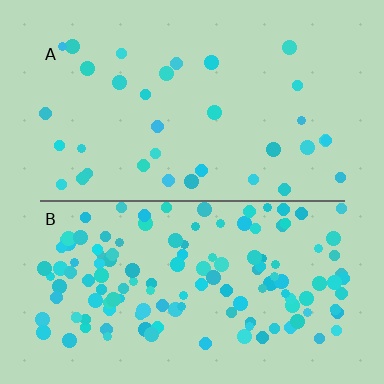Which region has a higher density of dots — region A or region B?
B (the bottom).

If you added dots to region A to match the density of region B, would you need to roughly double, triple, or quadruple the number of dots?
Approximately quadruple.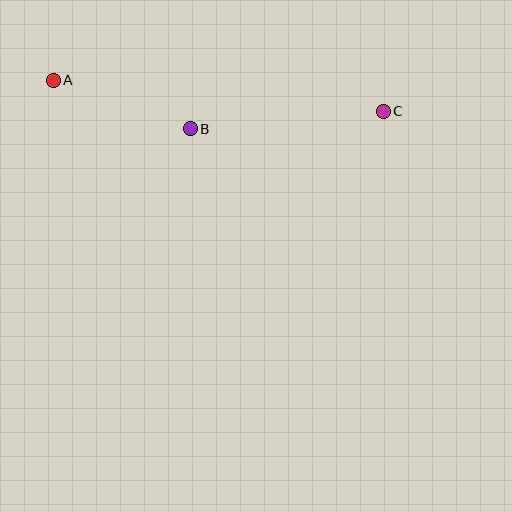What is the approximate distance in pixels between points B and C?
The distance between B and C is approximately 194 pixels.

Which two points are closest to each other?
Points A and B are closest to each other.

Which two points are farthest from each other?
Points A and C are farthest from each other.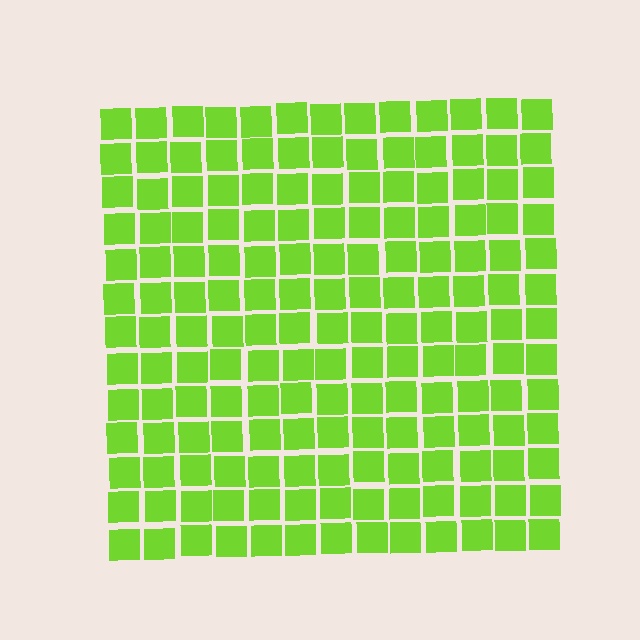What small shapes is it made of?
It is made of small squares.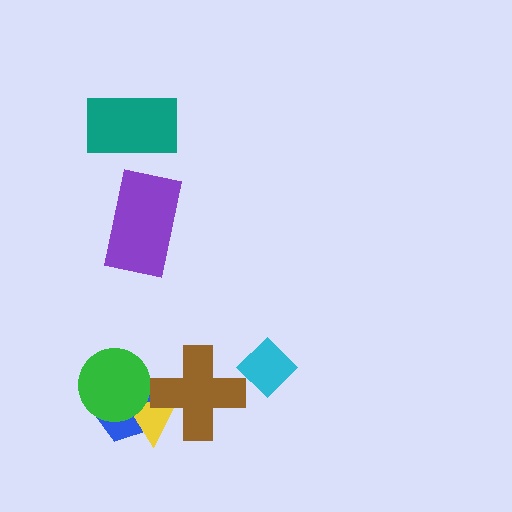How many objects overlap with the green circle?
2 objects overlap with the green circle.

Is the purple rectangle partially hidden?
No, no other shape covers it.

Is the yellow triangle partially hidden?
Yes, it is partially covered by another shape.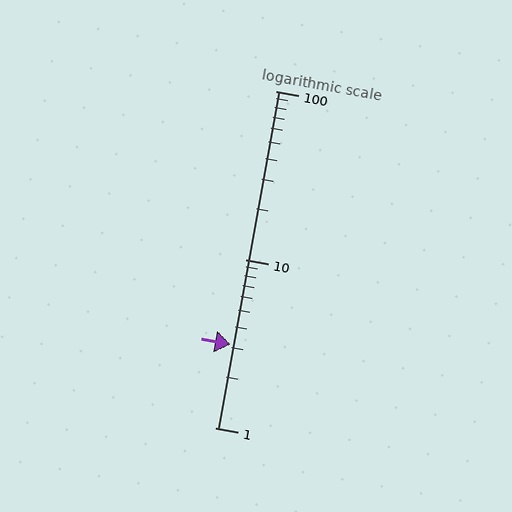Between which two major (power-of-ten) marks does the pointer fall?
The pointer is between 1 and 10.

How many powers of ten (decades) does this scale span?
The scale spans 2 decades, from 1 to 100.